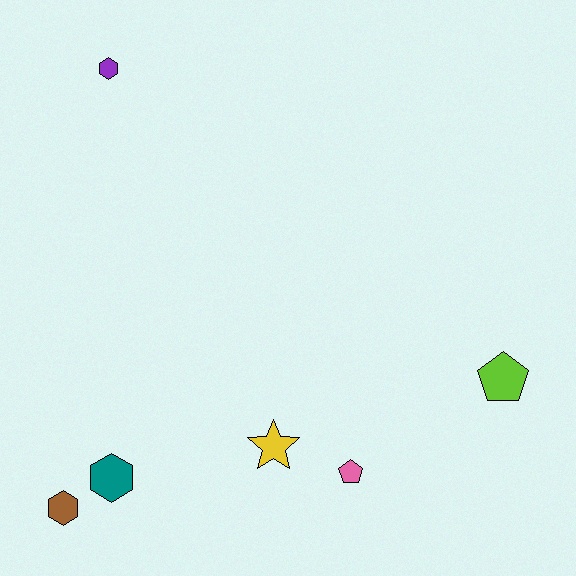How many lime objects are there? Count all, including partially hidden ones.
There is 1 lime object.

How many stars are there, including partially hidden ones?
There is 1 star.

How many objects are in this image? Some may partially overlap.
There are 6 objects.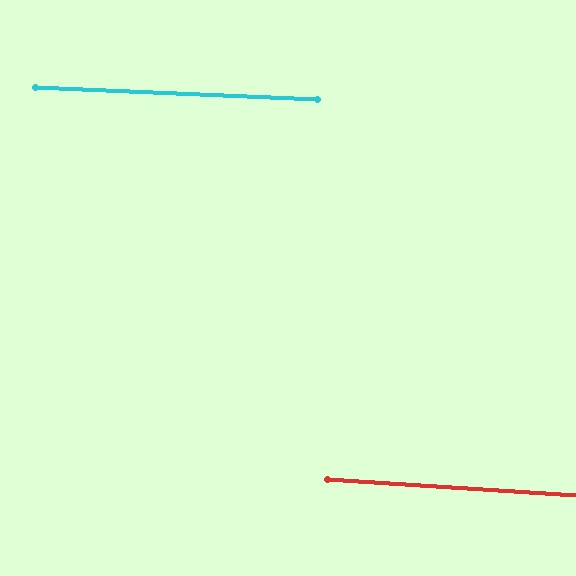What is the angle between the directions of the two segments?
Approximately 1 degree.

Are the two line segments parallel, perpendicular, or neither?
Parallel — their directions differ by only 1.1°.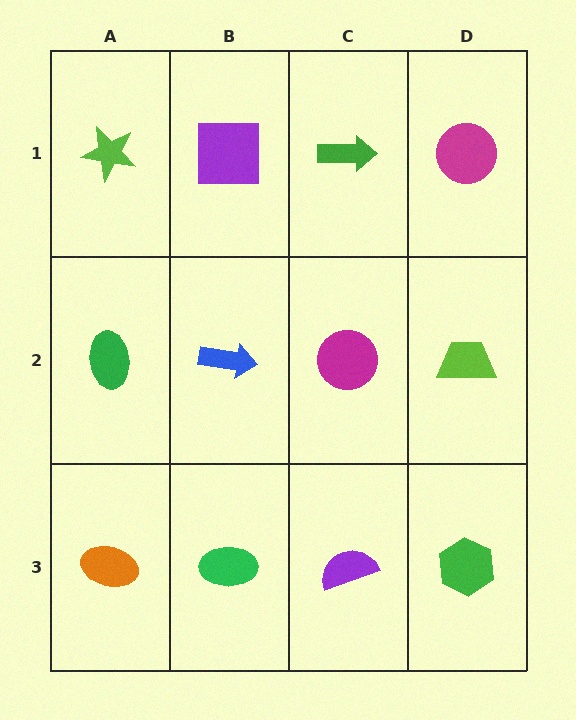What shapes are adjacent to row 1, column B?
A blue arrow (row 2, column B), a lime star (row 1, column A), a green arrow (row 1, column C).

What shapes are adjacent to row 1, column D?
A lime trapezoid (row 2, column D), a green arrow (row 1, column C).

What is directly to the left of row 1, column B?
A lime star.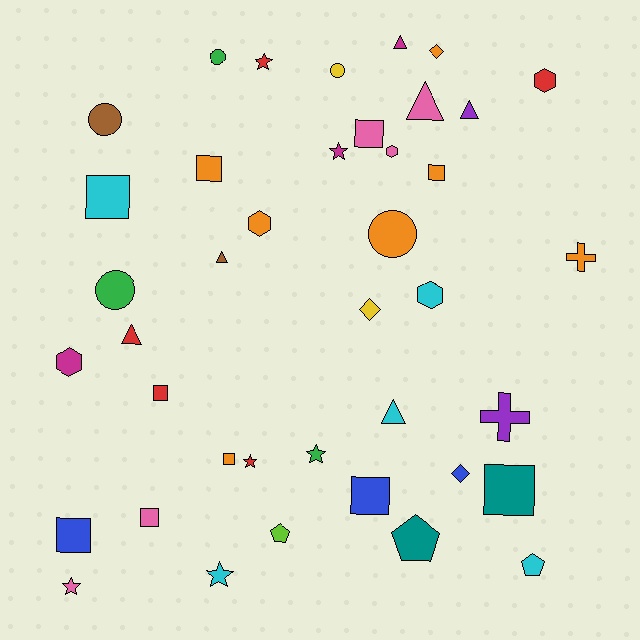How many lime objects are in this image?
There is 1 lime object.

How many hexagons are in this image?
There are 5 hexagons.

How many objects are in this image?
There are 40 objects.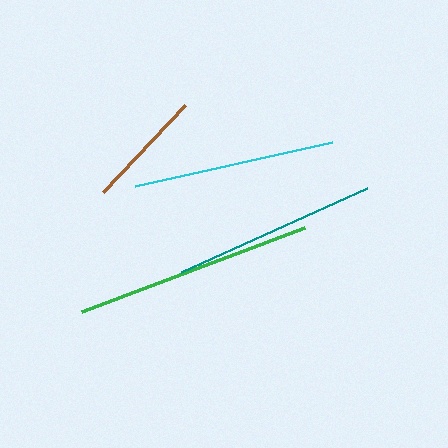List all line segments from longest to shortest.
From longest to shortest: green, teal, cyan, brown.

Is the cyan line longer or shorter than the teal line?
The teal line is longer than the cyan line.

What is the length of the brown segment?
The brown segment is approximately 119 pixels long.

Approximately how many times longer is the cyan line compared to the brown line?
The cyan line is approximately 1.7 times the length of the brown line.